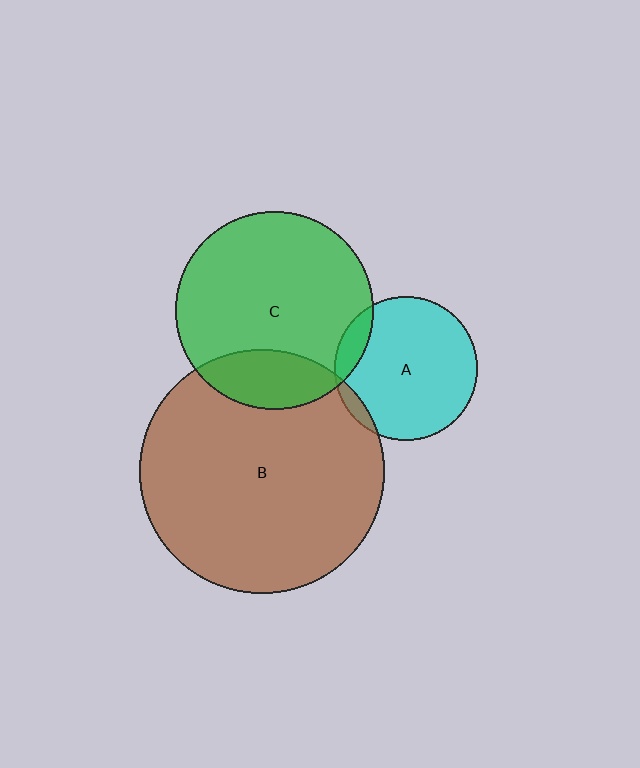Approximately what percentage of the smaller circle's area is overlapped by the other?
Approximately 10%.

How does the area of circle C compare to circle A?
Approximately 1.9 times.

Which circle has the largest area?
Circle B (brown).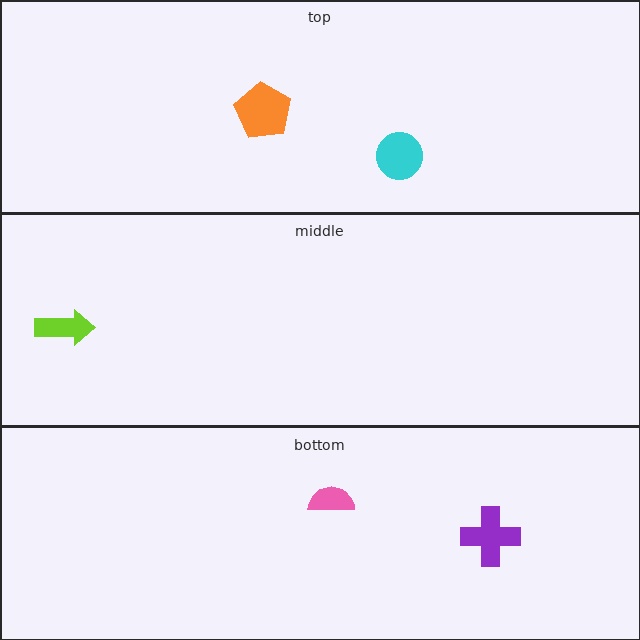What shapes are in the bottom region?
The purple cross, the pink semicircle.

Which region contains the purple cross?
The bottom region.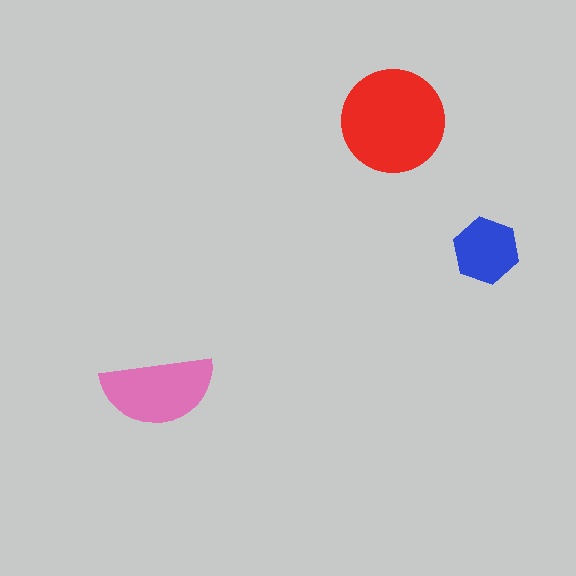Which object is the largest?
The red circle.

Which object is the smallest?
The blue hexagon.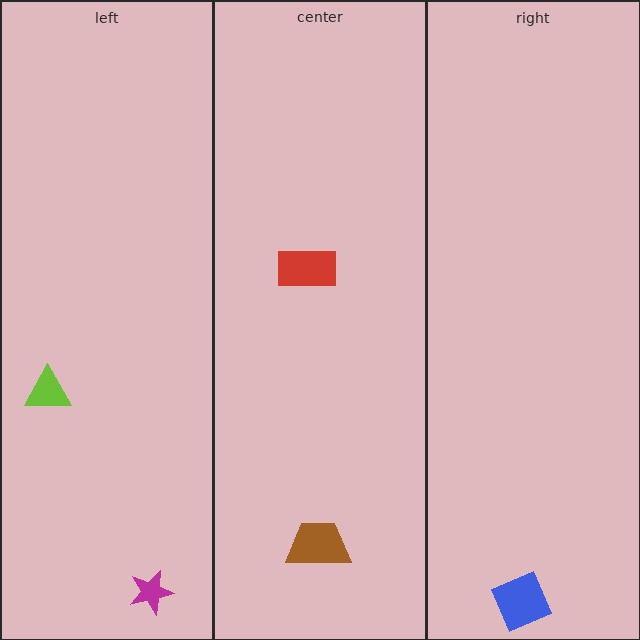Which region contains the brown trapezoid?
The center region.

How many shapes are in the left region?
2.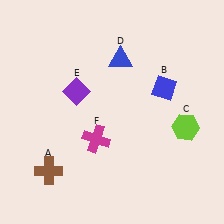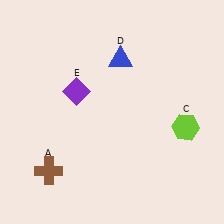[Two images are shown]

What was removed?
The blue diamond (B), the magenta cross (F) were removed in Image 2.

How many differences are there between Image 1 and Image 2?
There are 2 differences between the two images.